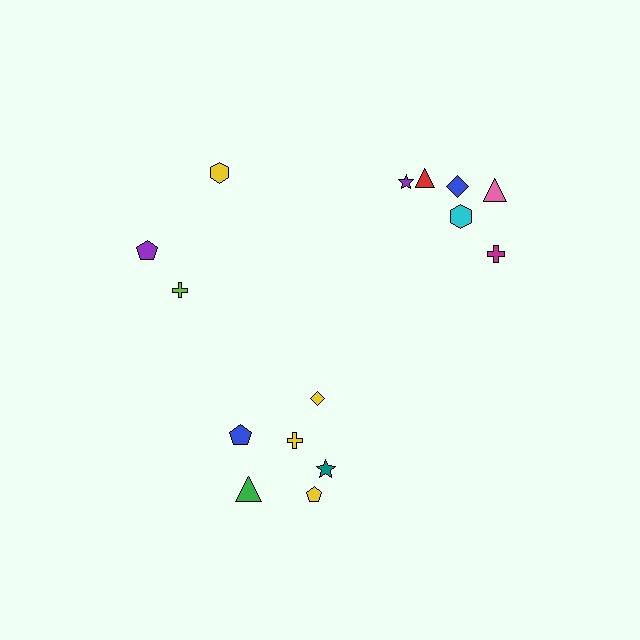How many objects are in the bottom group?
There are 6 objects.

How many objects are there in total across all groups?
There are 15 objects.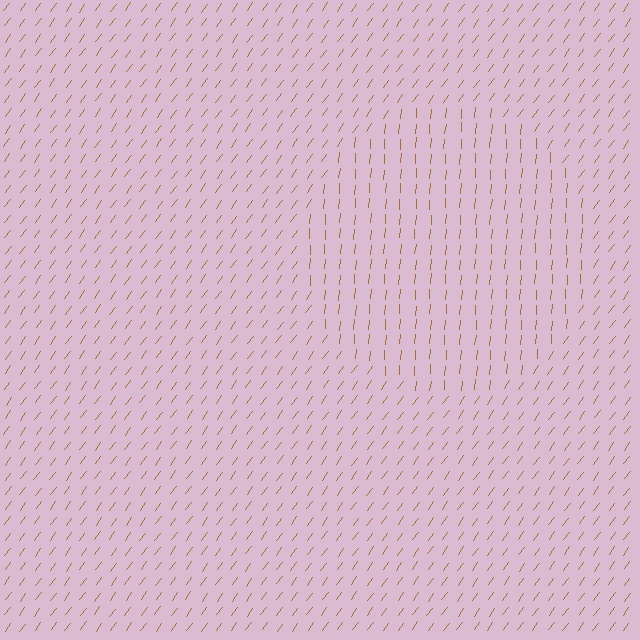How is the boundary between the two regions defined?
The boundary is defined purely by a change in line orientation (approximately 32 degrees difference). All lines are the same color and thickness.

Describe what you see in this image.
The image is filled with small brown line segments. A circle region in the image has lines oriented differently from the surrounding lines, creating a visible texture boundary.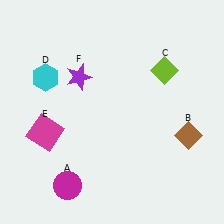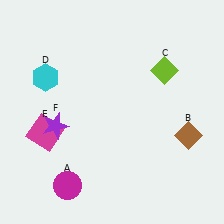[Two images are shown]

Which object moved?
The purple star (F) moved down.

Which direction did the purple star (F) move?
The purple star (F) moved down.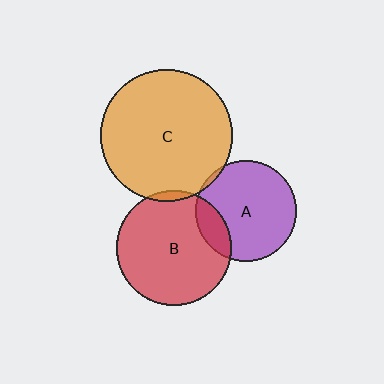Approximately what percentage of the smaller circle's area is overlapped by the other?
Approximately 15%.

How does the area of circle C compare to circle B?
Approximately 1.3 times.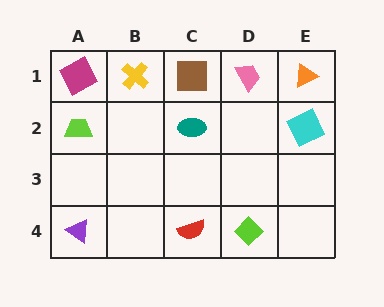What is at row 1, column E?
An orange triangle.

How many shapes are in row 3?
0 shapes.